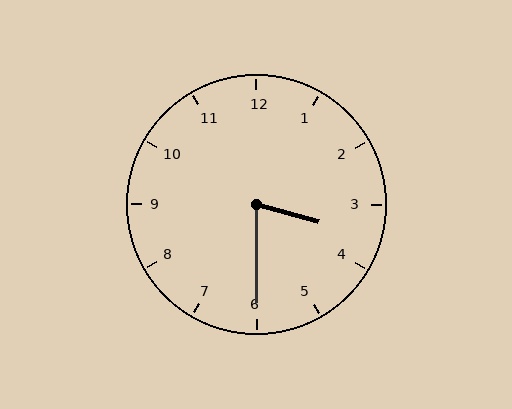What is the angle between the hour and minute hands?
Approximately 75 degrees.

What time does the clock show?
3:30.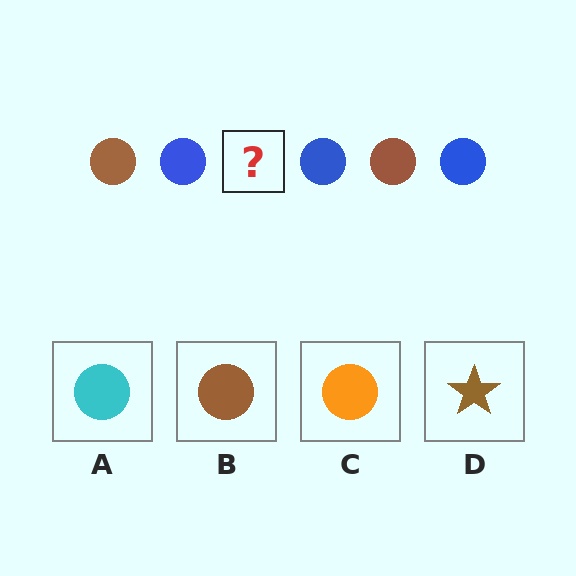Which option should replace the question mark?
Option B.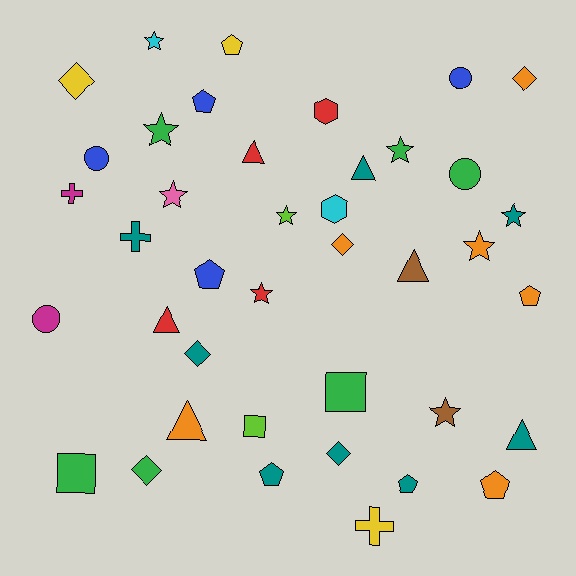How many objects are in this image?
There are 40 objects.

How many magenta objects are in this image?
There are 2 magenta objects.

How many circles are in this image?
There are 4 circles.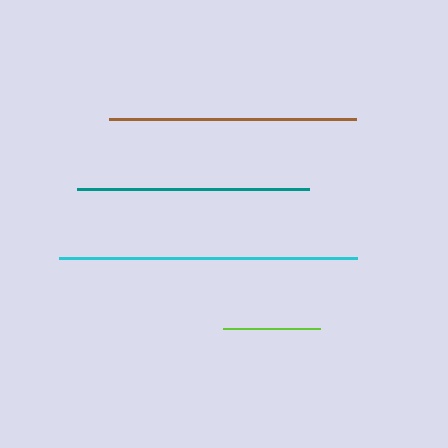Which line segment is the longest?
The cyan line is the longest at approximately 298 pixels.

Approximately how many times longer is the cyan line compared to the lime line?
The cyan line is approximately 3.0 times the length of the lime line.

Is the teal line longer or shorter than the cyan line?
The cyan line is longer than the teal line.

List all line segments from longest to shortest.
From longest to shortest: cyan, brown, teal, lime.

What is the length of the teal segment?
The teal segment is approximately 232 pixels long.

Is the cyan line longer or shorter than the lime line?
The cyan line is longer than the lime line.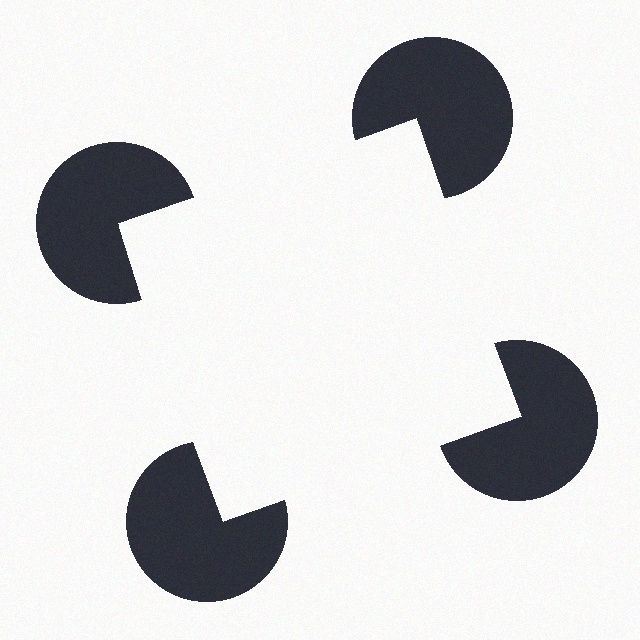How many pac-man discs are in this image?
There are 4 — one at each vertex of the illusory square.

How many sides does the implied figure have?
4 sides.